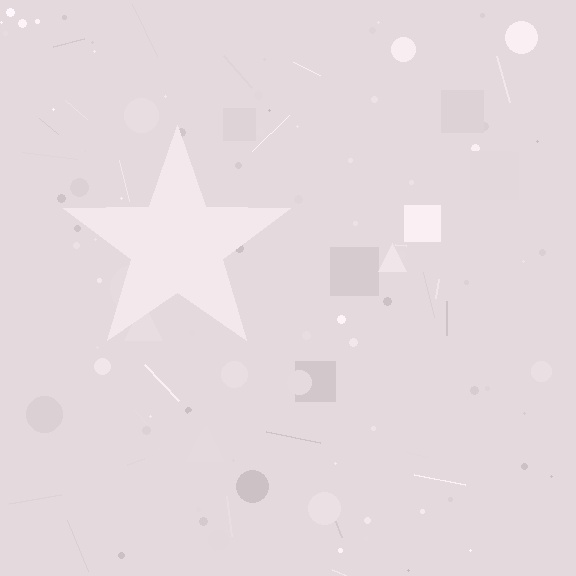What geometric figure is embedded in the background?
A star is embedded in the background.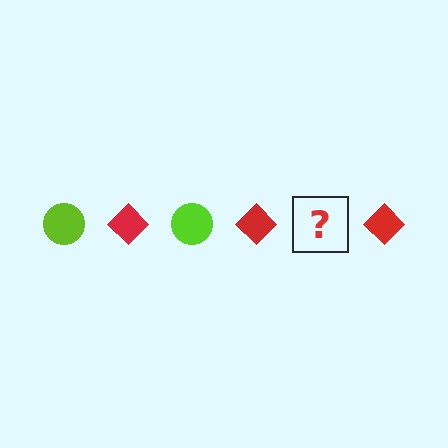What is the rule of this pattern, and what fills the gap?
The rule is that the pattern alternates between lime circle and red diamond. The gap should be filled with a lime circle.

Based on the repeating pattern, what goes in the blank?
The blank should be a lime circle.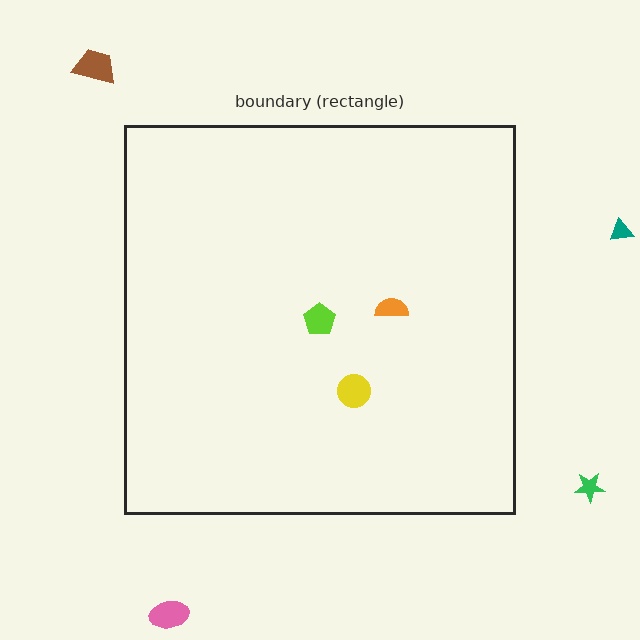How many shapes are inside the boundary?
3 inside, 4 outside.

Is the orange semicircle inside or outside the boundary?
Inside.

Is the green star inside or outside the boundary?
Outside.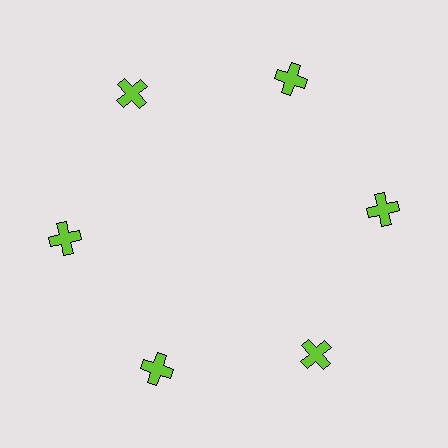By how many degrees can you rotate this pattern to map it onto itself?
The pattern maps onto itself every 60 degrees of rotation.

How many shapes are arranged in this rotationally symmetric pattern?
There are 6 shapes, arranged in 6 groups of 1.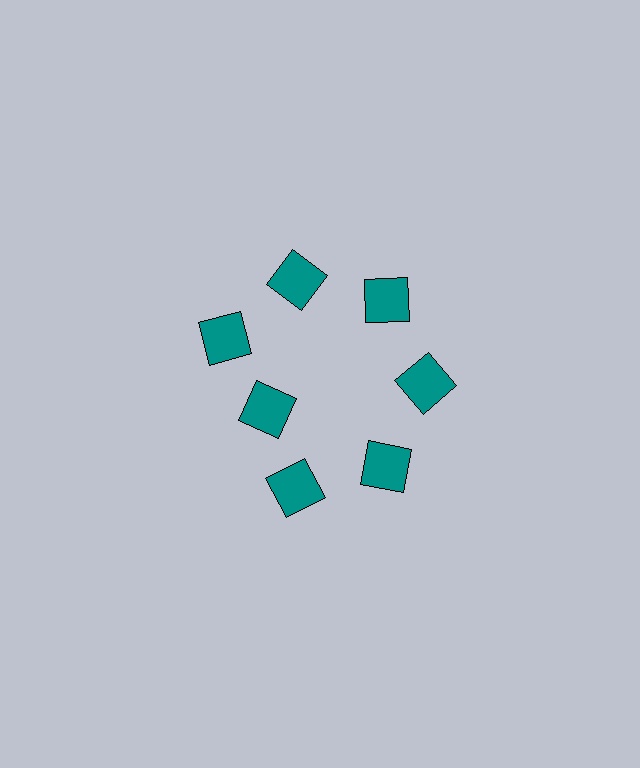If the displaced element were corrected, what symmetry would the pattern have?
It would have 7-fold rotational symmetry — the pattern would map onto itself every 51 degrees.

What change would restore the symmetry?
The symmetry would be restored by moving it outward, back onto the ring so that all 7 squares sit at equal angles and equal distance from the center.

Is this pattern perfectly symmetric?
No. The 7 teal squares are arranged in a ring, but one element near the 8 o'clock position is pulled inward toward the center, breaking the 7-fold rotational symmetry.